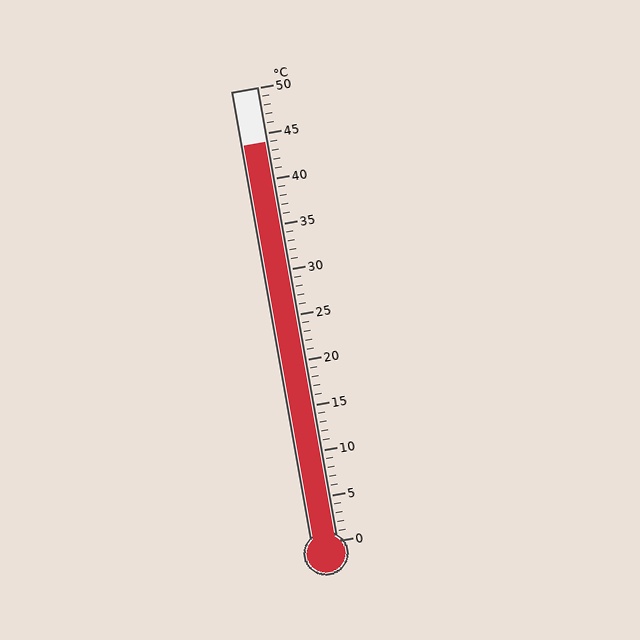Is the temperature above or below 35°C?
The temperature is above 35°C.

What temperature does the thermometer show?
The thermometer shows approximately 44°C.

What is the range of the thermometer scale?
The thermometer scale ranges from 0°C to 50°C.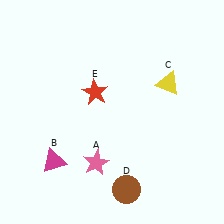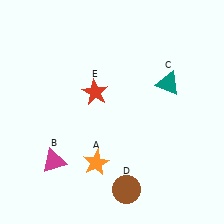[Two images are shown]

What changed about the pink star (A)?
In Image 1, A is pink. In Image 2, it changed to orange.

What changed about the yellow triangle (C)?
In Image 1, C is yellow. In Image 2, it changed to teal.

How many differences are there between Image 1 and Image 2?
There are 2 differences between the two images.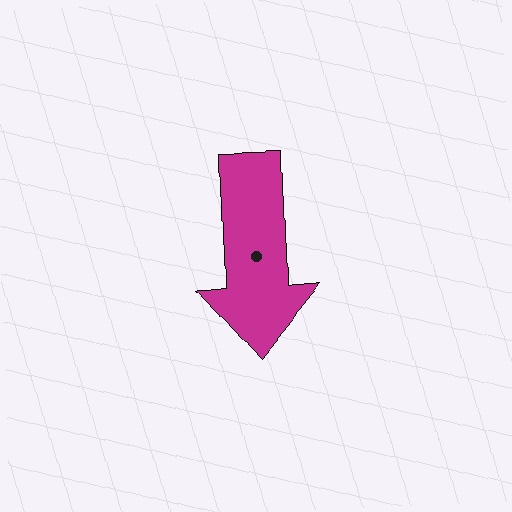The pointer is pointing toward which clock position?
Roughly 6 o'clock.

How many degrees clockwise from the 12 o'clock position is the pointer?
Approximately 179 degrees.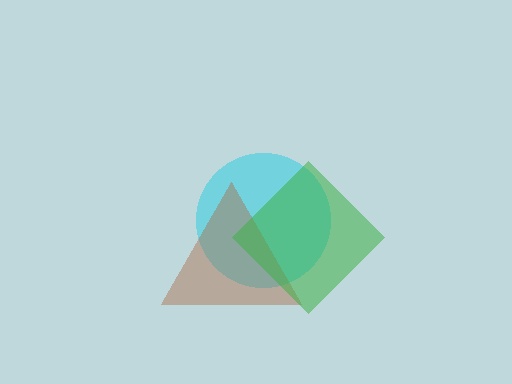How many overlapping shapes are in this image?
There are 3 overlapping shapes in the image.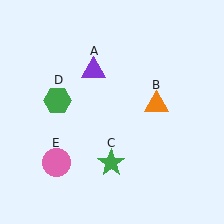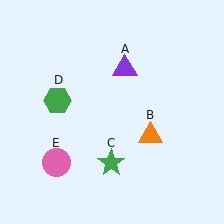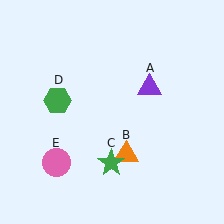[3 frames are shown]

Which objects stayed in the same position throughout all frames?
Green star (object C) and green hexagon (object D) and pink circle (object E) remained stationary.